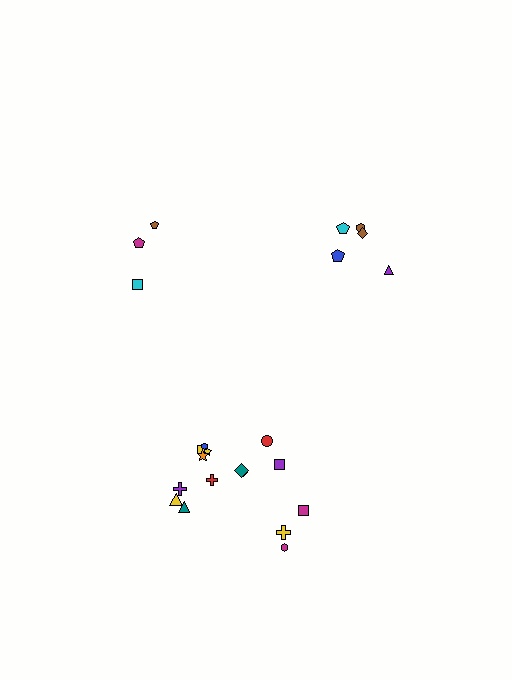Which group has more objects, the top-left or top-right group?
The top-right group.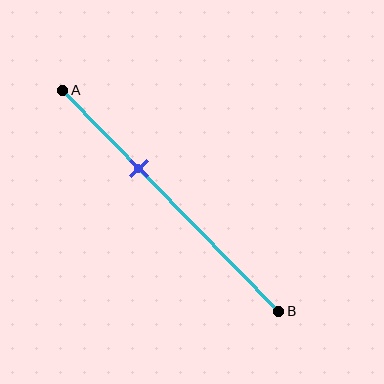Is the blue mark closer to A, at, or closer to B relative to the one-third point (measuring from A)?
The blue mark is approximately at the one-third point of segment AB.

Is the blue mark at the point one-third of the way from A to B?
Yes, the mark is approximately at the one-third point.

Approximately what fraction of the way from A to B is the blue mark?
The blue mark is approximately 35% of the way from A to B.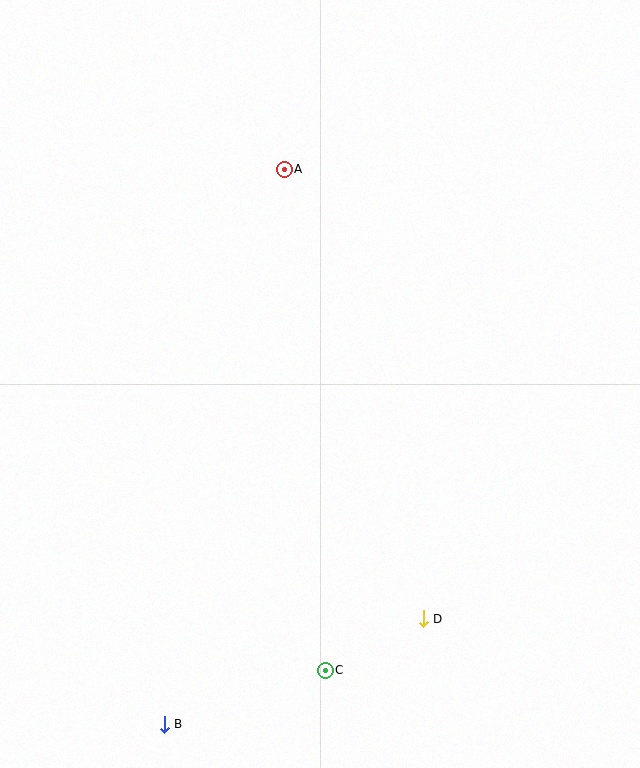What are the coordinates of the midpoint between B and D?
The midpoint between B and D is at (294, 671).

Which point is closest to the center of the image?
Point A at (284, 169) is closest to the center.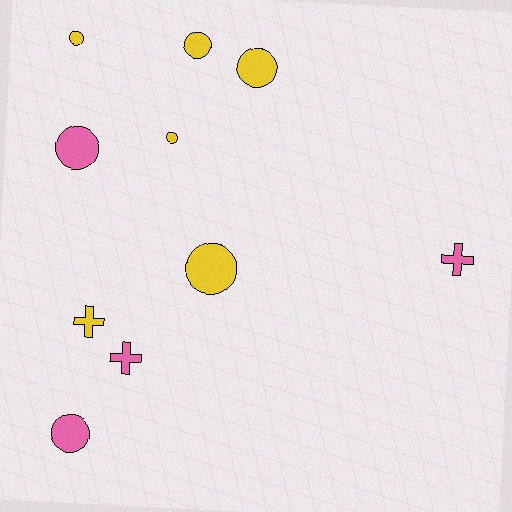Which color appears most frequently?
Yellow, with 6 objects.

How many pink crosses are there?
There are 2 pink crosses.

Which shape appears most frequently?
Circle, with 7 objects.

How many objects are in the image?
There are 10 objects.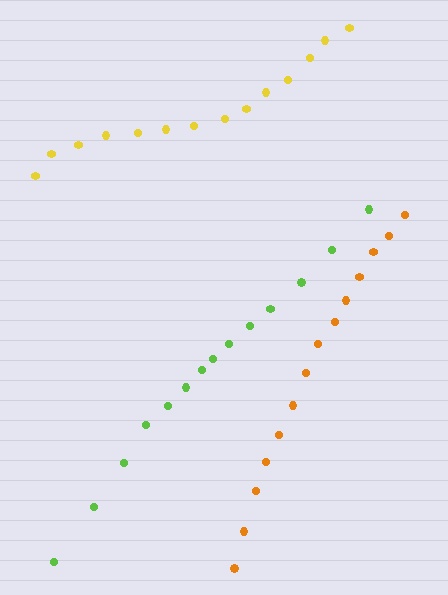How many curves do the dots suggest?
There are 3 distinct paths.